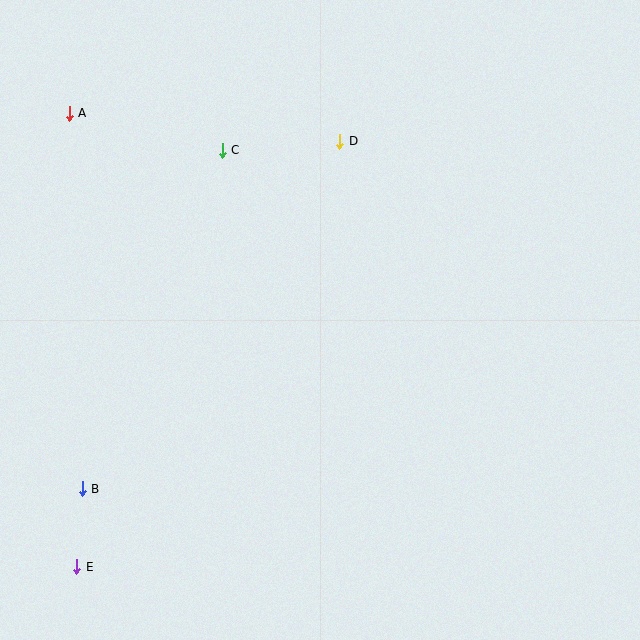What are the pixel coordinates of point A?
Point A is at (69, 113).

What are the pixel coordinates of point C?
Point C is at (222, 150).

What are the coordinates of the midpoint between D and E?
The midpoint between D and E is at (208, 354).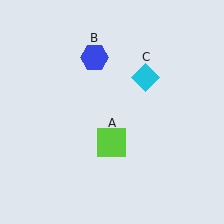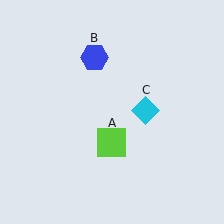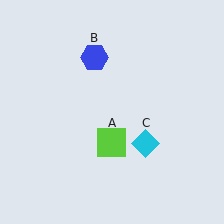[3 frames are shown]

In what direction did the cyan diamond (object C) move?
The cyan diamond (object C) moved down.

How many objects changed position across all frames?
1 object changed position: cyan diamond (object C).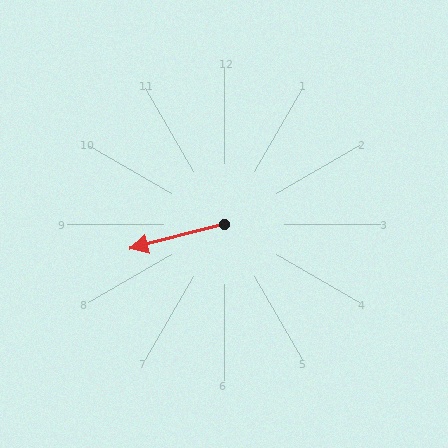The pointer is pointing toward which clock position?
Roughly 9 o'clock.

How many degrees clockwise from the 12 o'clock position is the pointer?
Approximately 255 degrees.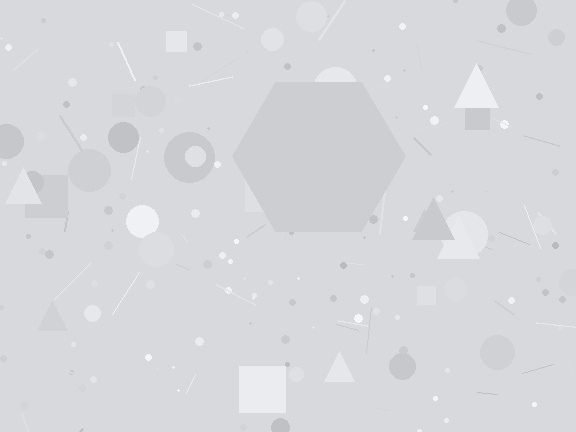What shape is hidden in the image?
A hexagon is hidden in the image.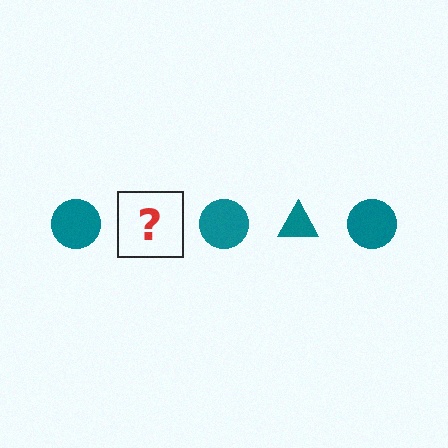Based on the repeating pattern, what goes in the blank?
The blank should be a teal triangle.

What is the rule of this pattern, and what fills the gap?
The rule is that the pattern cycles through circle, triangle shapes in teal. The gap should be filled with a teal triangle.